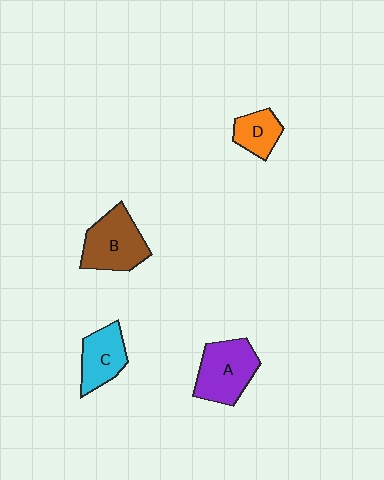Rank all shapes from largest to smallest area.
From largest to smallest: B (brown), A (purple), C (cyan), D (orange).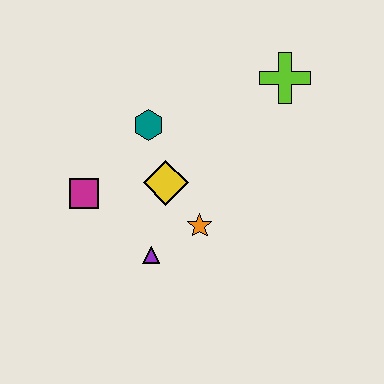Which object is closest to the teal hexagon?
The yellow diamond is closest to the teal hexagon.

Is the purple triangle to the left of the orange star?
Yes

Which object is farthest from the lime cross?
The magenta square is farthest from the lime cross.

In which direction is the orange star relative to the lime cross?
The orange star is below the lime cross.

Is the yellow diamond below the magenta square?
No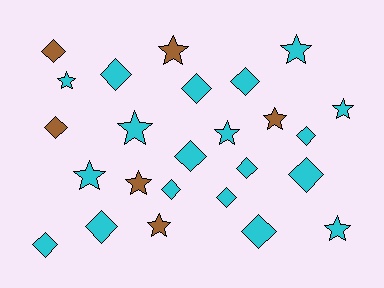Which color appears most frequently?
Cyan, with 19 objects.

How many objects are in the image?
There are 25 objects.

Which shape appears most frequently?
Diamond, with 14 objects.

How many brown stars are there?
There are 4 brown stars.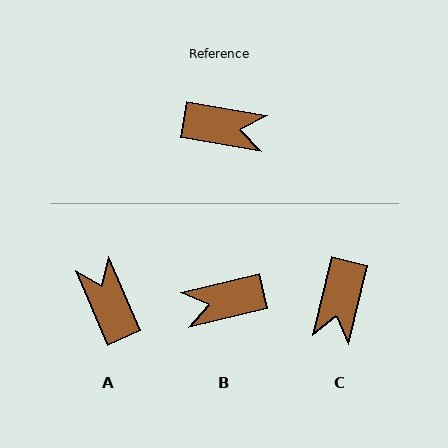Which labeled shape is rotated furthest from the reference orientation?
B, about 157 degrees away.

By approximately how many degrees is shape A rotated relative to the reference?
Approximately 123 degrees counter-clockwise.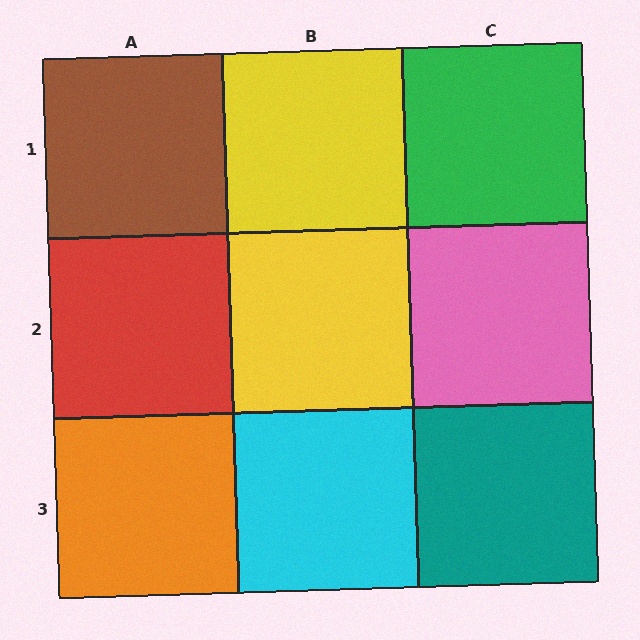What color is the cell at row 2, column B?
Yellow.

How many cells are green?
1 cell is green.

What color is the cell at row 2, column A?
Red.